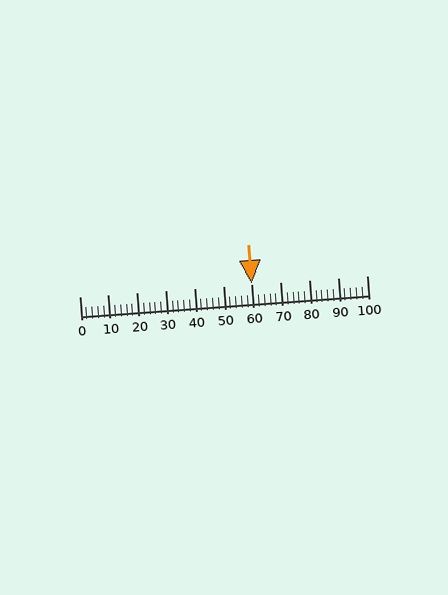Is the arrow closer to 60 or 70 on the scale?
The arrow is closer to 60.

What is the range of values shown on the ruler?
The ruler shows values from 0 to 100.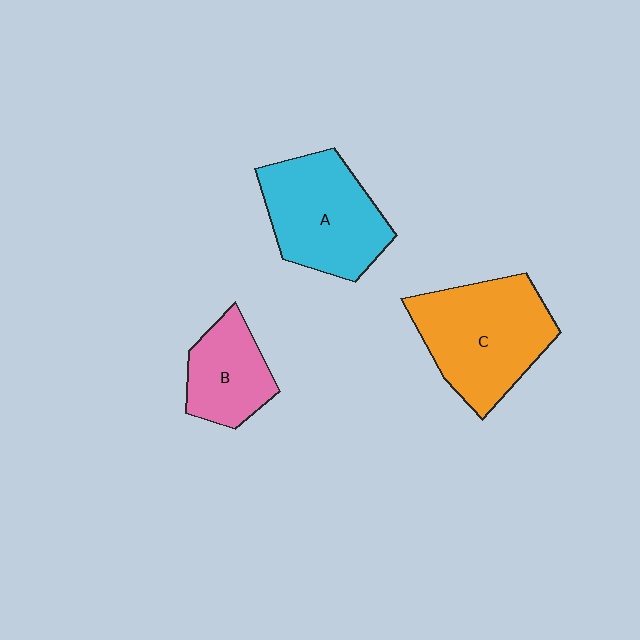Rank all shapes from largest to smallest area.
From largest to smallest: C (orange), A (cyan), B (pink).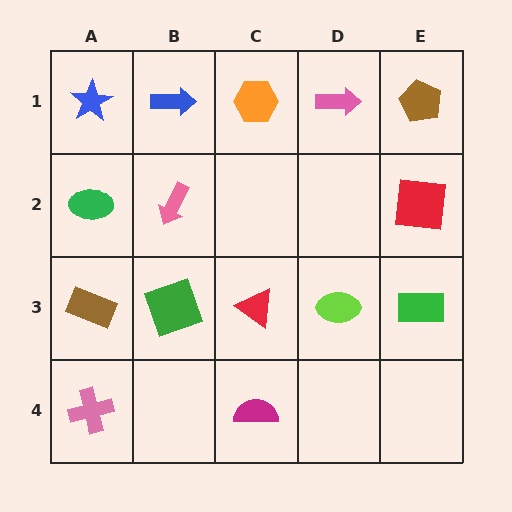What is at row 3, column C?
A red triangle.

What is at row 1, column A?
A blue star.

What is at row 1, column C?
An orange hexagon.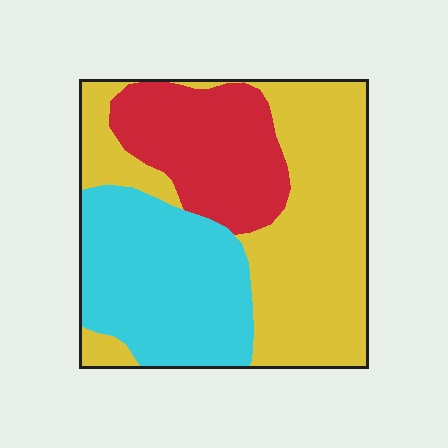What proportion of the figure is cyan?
Cyan covers 31% of the figure.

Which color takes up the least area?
Red, at roughly 25%.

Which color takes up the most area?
Yellow, at roughly 45%.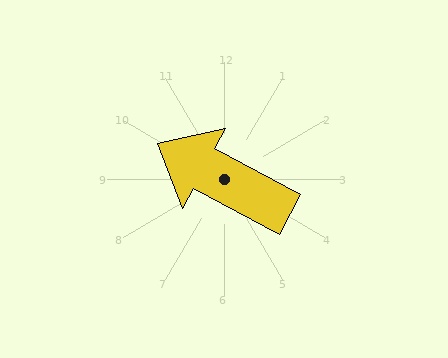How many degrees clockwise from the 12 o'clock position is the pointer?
Approximately 298 degrees.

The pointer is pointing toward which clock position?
Roughly 10 o'clock.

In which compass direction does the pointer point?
Northwest.